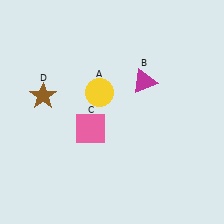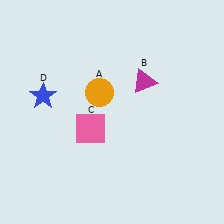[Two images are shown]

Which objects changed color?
A changed from yellow to orange. D changed from brown to blue.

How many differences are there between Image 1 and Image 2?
There are 2 differences between the two images.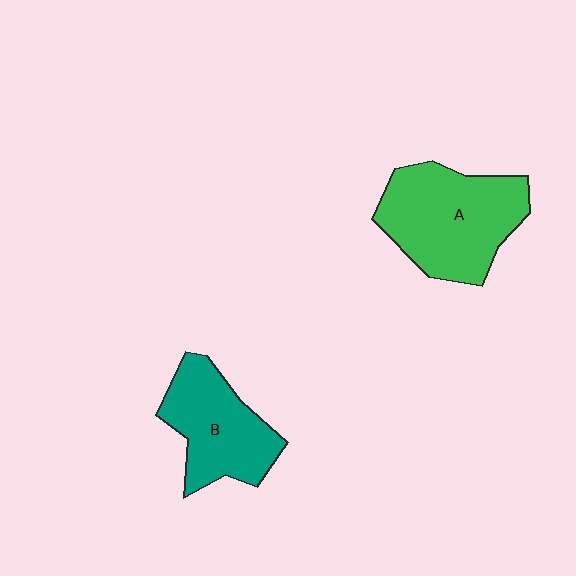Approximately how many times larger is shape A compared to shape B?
Approximately 1.3 times.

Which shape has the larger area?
Shape A (green).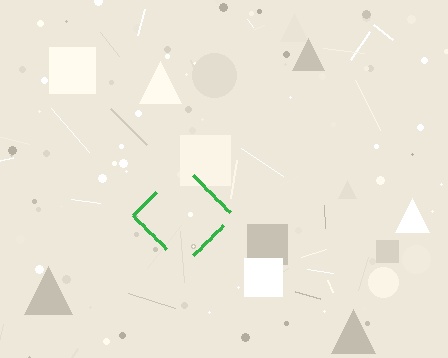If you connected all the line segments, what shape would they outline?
They would outline a diamond.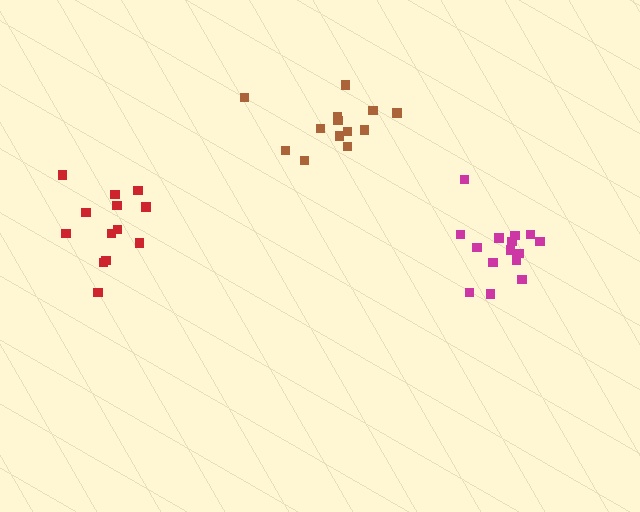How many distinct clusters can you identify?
There are 3 distinct clusters.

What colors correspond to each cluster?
The clusters are colored: brown, magenta, red.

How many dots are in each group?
Group 1: 13 dots, Group 2: 15 dots, Group 3: 13 dots (41 total).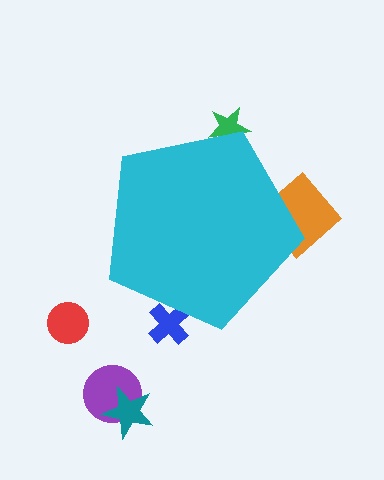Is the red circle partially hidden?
No, the red circle is fully visible.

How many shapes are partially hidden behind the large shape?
3 shapes are partially hidden.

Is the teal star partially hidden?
No, the teal star is fully visible.